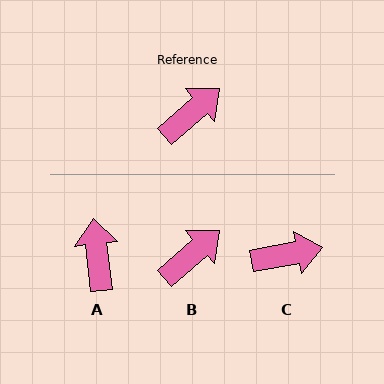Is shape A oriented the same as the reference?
No, it is off by about 55 degrees.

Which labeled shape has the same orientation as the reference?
B.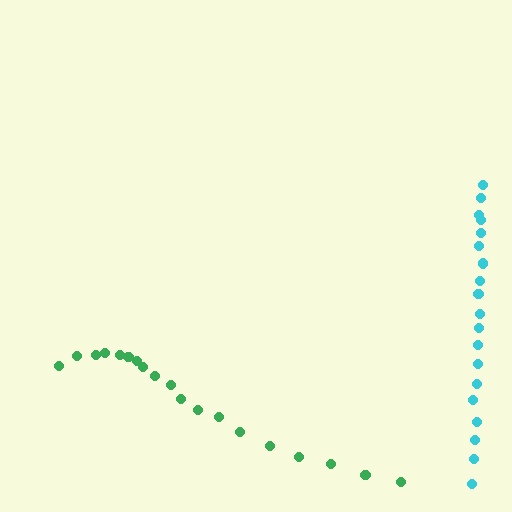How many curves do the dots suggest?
There are 2 distinct paths.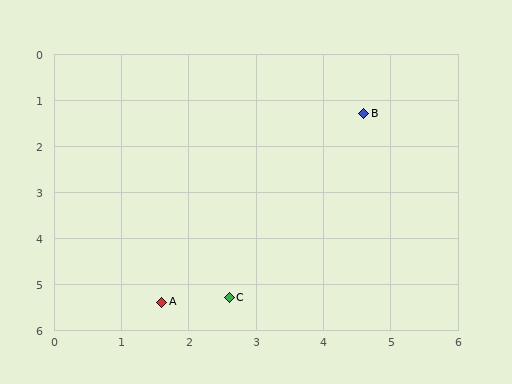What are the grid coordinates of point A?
Point A is at approximately (1.6, 5.4).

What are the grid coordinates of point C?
Point C is at approximately (2.6, 5.3).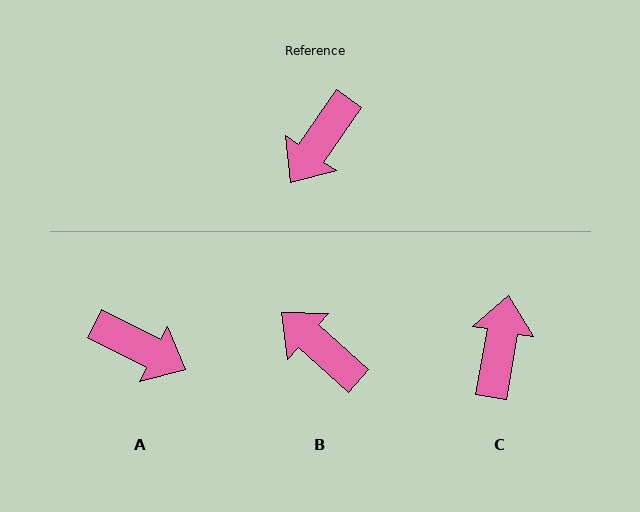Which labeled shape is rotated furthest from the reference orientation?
C, about 155 degrees away.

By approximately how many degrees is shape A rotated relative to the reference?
Approximately 98 degrees counter-clockwise.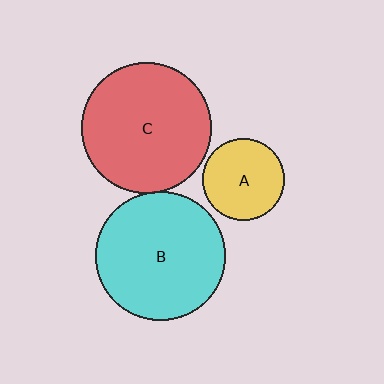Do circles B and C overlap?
Yes.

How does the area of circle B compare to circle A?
Approximately 2.5 times.